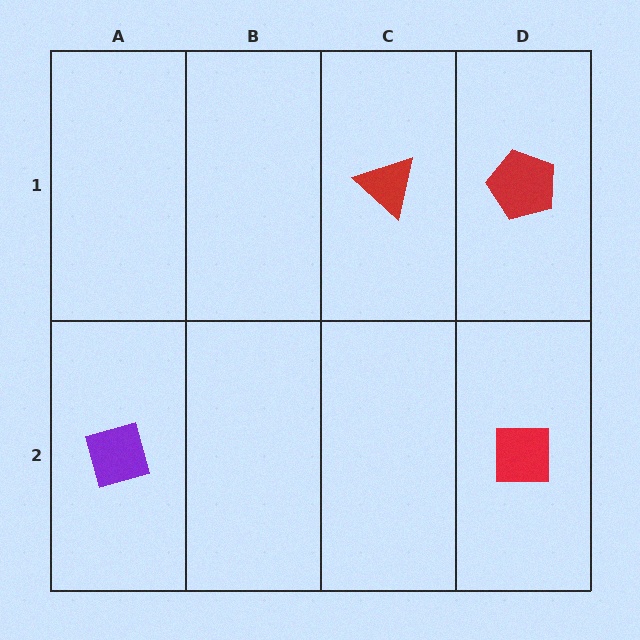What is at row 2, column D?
A red square.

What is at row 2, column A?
A purple diamond.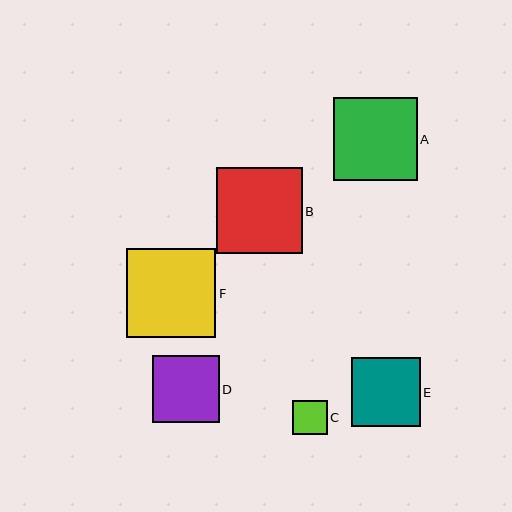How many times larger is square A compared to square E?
Square A is approximately 1.2 times the size of square E.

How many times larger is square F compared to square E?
Square F is approximately 1.3 times the size of square E.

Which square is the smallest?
Square C is the smallest with a size of approximately 35 pixels.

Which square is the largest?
Square F is the largest with a size of approximately 89 pixels.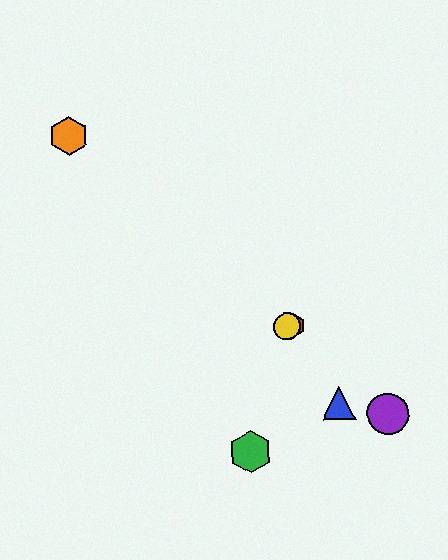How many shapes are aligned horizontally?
2 shapes (the red hexagon, the yellow circle) are aligned horizontally.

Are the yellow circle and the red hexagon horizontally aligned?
Yes, both are at y≈326.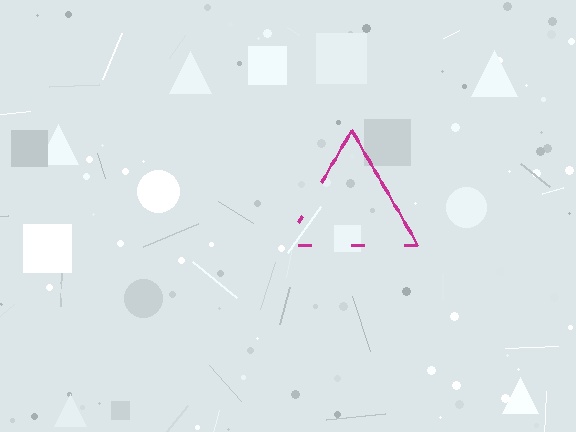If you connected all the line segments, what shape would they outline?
They would outline a triangle.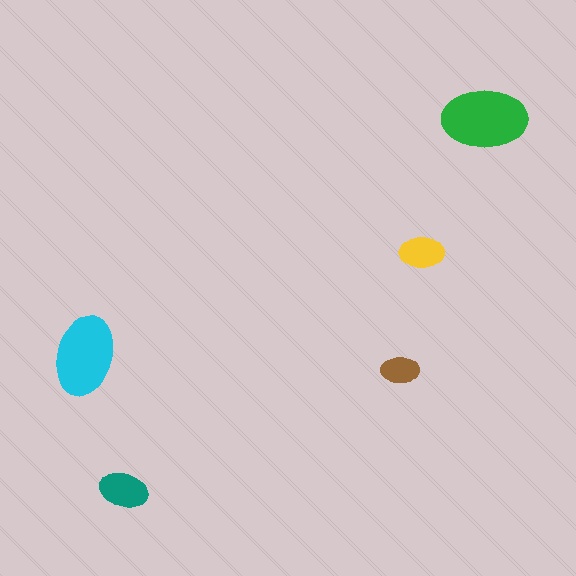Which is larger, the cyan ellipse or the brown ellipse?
The cyan one.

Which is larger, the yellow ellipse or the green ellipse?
The green one.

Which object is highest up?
The green ellipse is topmost.